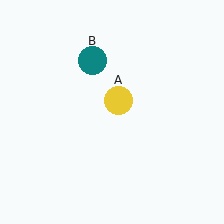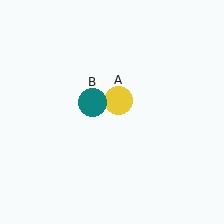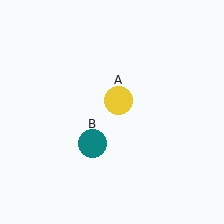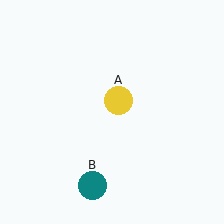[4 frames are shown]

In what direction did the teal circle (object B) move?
The teal circle (object B) moved down.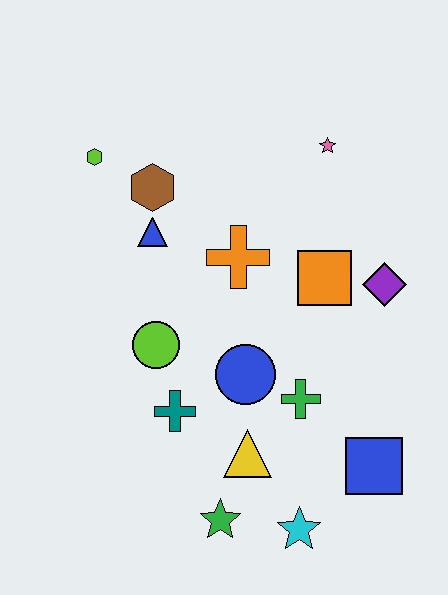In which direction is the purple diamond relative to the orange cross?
The purple diamond is to the right of the orange cross.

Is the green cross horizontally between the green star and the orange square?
Yes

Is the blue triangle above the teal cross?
Yes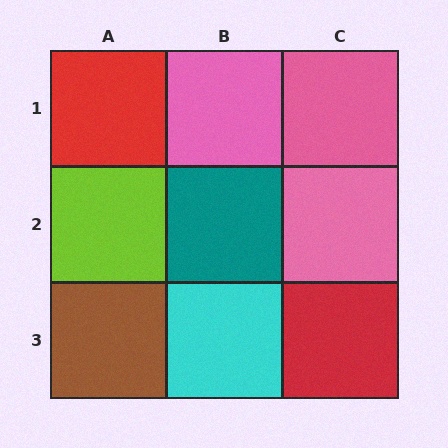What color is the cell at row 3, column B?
Cyan.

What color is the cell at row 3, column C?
Red.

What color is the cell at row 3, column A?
Brown.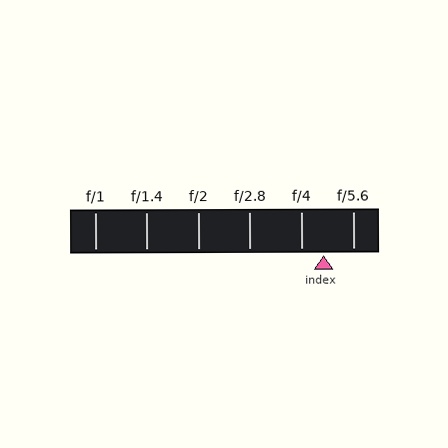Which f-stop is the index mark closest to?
The index mark is closest to f/4.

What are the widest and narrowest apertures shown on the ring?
The widest aperture shown is f/1 and the narrowest is f/5.6.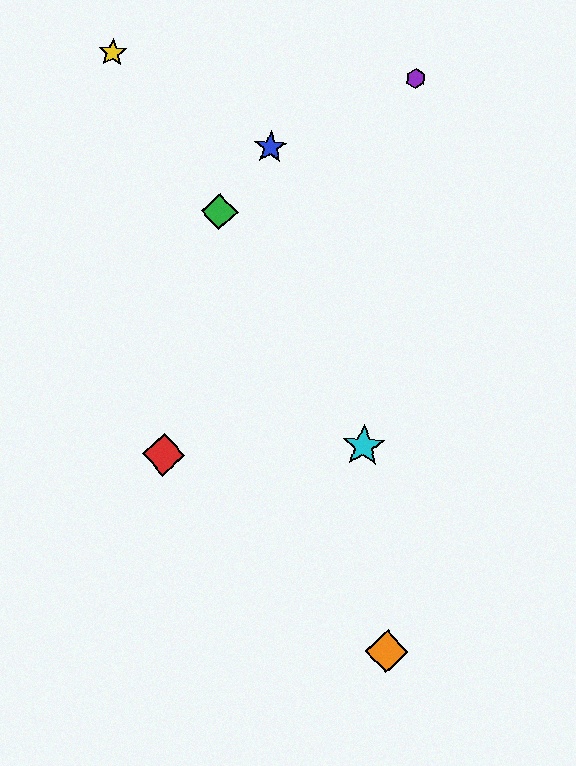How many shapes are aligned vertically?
2 shapes (the purple hexagon, the orange diamond) are aligned vertically.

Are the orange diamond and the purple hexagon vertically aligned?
Yes, both are at x≈387.